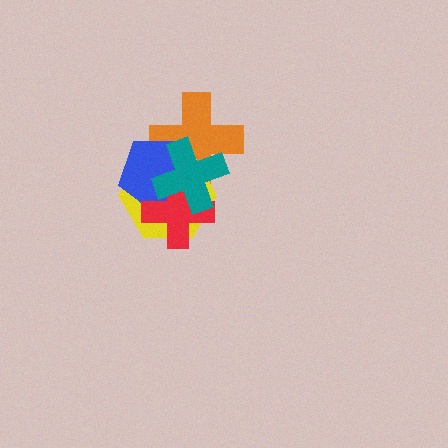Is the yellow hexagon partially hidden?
Yes, it is partially covered by another shape.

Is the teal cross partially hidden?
No, no other shape covers it.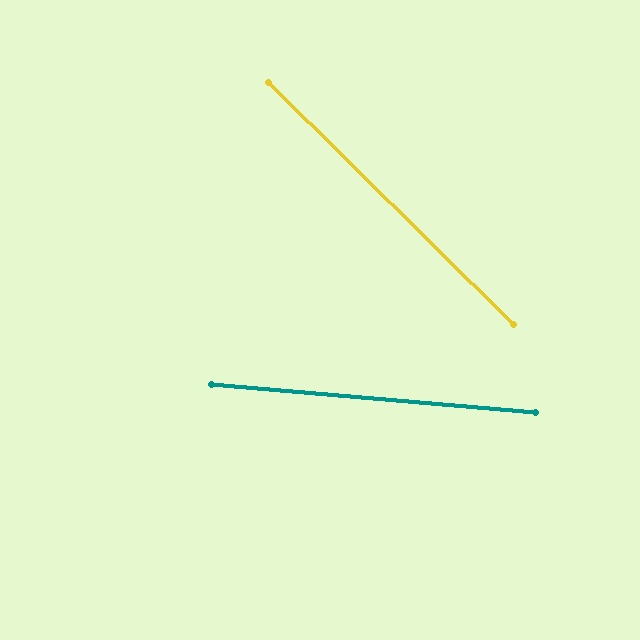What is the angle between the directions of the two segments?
Approximately 40 degrees.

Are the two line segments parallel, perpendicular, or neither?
Neither parallel nor perpendicular — they differ by about 40°.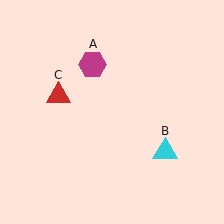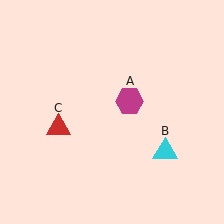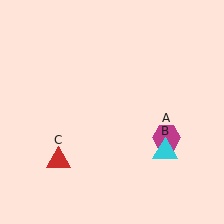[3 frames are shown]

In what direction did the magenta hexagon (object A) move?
The magenta hexagon (object A) moved down and to the right.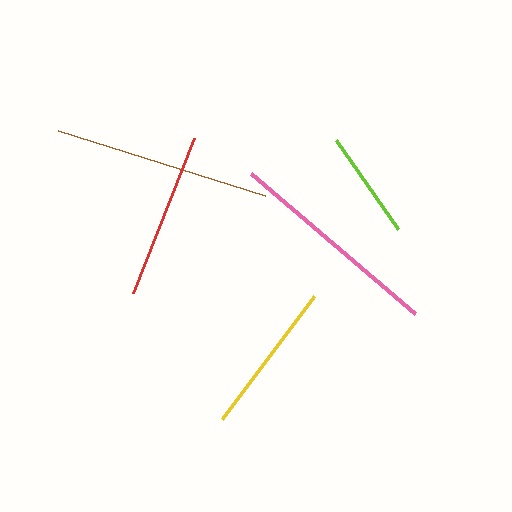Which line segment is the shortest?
The lime line is the shortest at approximately 108 pixels.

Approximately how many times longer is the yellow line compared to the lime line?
The yellow line is approximately 1.4 times the length of the lime line.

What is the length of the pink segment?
The pink segment is approximately 216 pixels long.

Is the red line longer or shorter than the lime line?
The red line is longer than the lime line.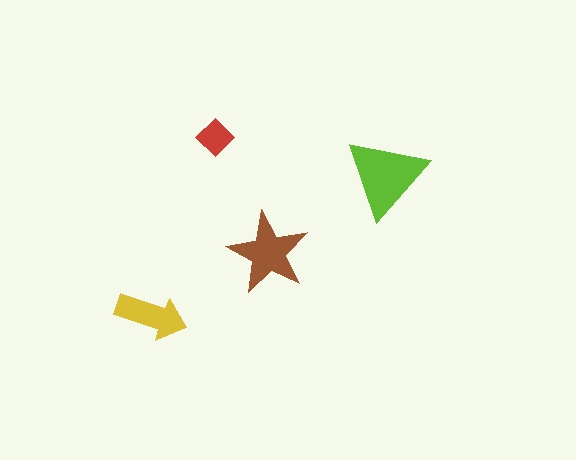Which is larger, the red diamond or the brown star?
The brown star.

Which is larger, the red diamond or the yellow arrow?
The yellow arrow.